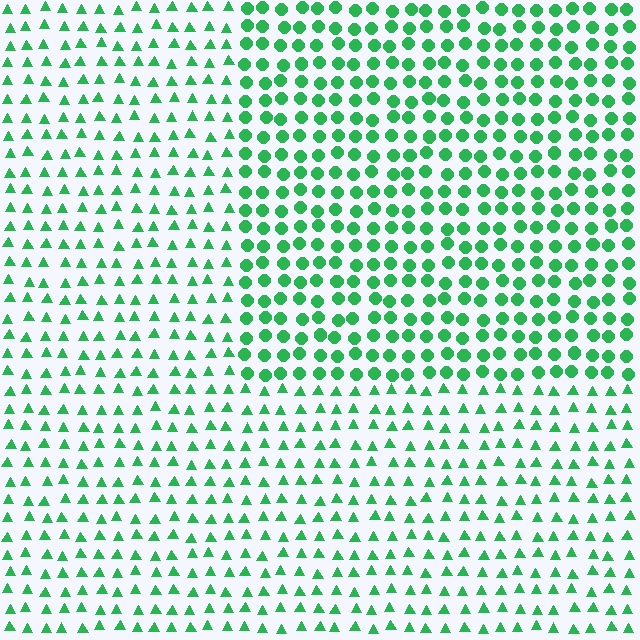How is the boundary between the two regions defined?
The boundary is defined by a change in element shape: circles inside vs. triangles outside. All elements share the same color and spacing.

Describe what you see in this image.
The image is filled with small green elements arranged in a uniform grid. A rectangle-shaped region contains circles, while the surrounding area contains triangles. The boundary is defined purely by the change in element shape.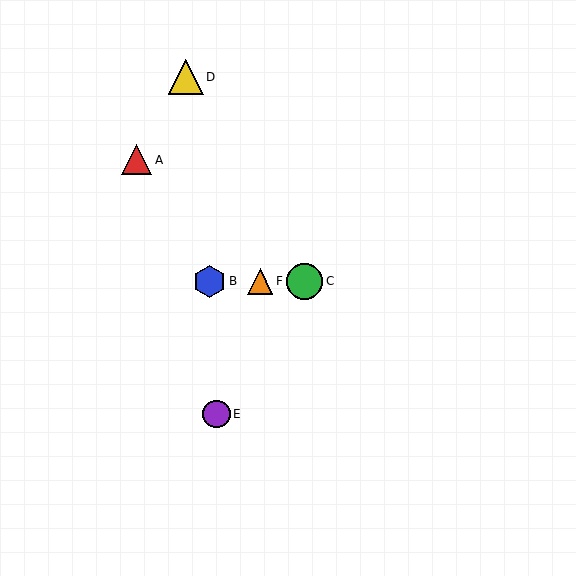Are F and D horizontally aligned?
No, F is at y≈281 and D is at y≈77.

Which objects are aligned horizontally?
Objects B, C, F are aligned horizontally.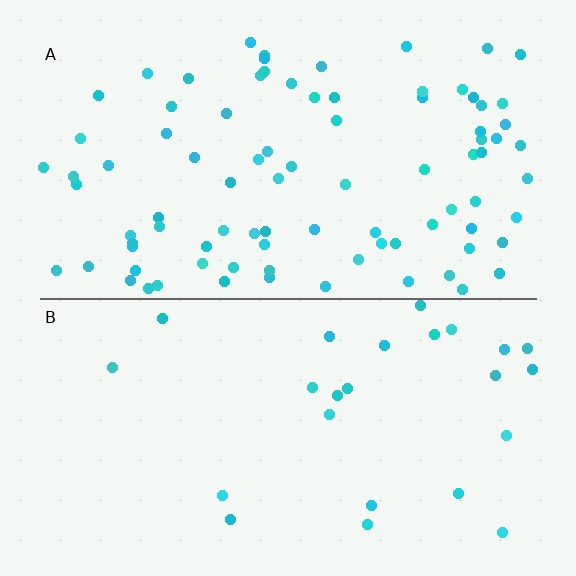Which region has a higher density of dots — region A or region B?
A (the top).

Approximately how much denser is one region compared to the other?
Approximately 3.5× — region A over region B.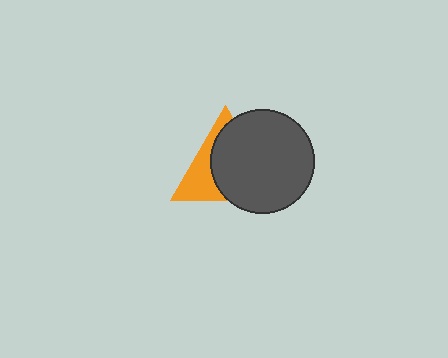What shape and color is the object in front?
The object in front is a dark gray circle.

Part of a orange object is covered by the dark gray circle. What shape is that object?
It is a triangle.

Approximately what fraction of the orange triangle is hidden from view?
Roughly 64% of the orange triangle is hidden behind the dark gray circle.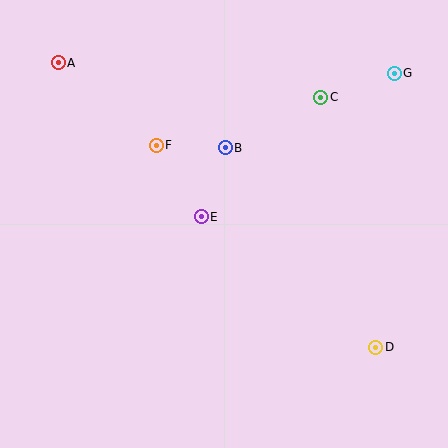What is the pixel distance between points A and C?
The distance between A and C is 265 pixels.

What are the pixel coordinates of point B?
Point B is at (225, 148).